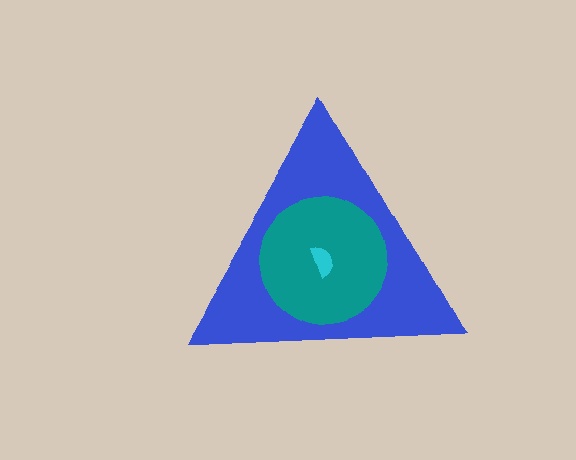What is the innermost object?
The cyan semicircle.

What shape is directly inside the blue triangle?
The teal circle.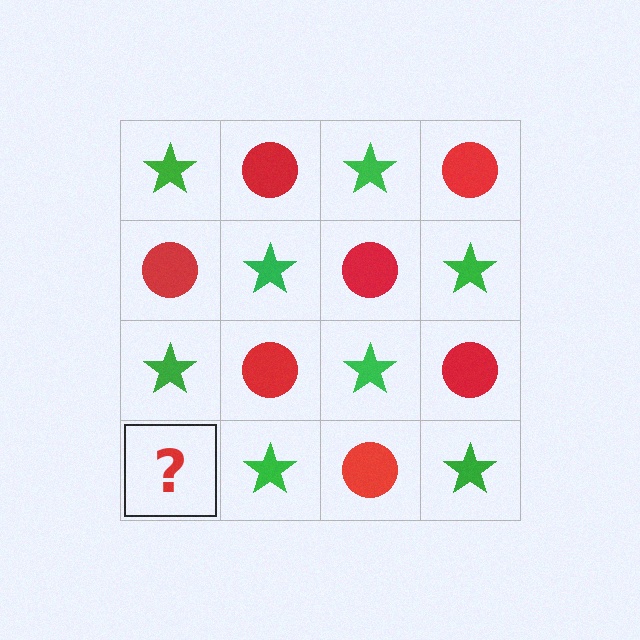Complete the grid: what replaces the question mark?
The question mark should be replaced with a red circle.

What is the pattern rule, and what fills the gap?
The rule is that it alternates green star and red circle in a checkerboard pattern. The gap should be filled with a red circle.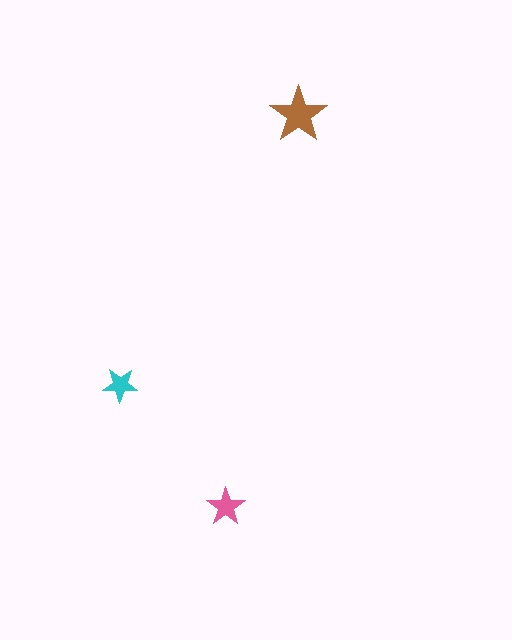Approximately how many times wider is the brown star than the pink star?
About 1.5 times wider.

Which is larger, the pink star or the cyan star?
The pink one.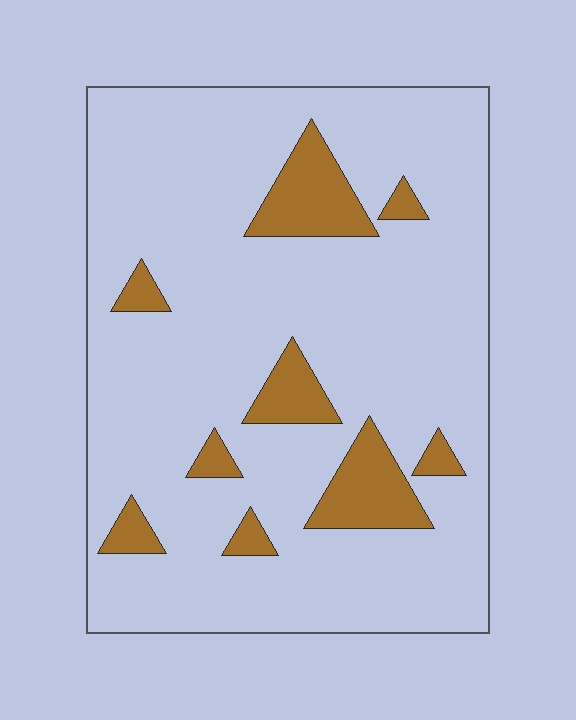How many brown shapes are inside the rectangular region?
9.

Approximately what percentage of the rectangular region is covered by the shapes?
Approximately 15%.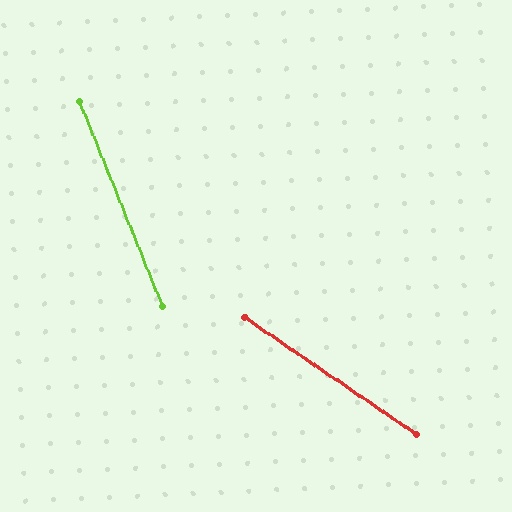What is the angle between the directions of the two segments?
Approximately 34 degrees.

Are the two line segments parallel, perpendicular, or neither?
Neither parallel nor perpendicular — they differ by about 34°.